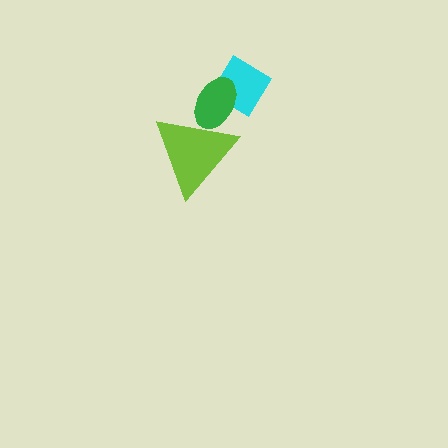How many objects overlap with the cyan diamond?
1 object overlaps with the cyan diamond.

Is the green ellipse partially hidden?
Yes, it is partially covered by another shape.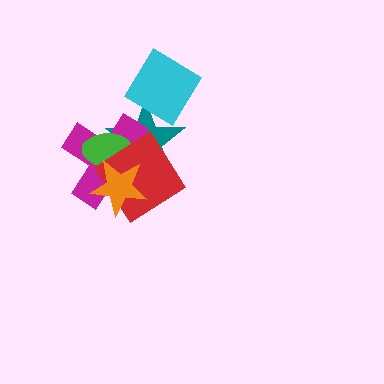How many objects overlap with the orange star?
4 objects overlap with the orange star.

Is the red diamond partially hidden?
Yes, it is partially covered by another shape.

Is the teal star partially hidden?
Yes, it is partially covered by another shape.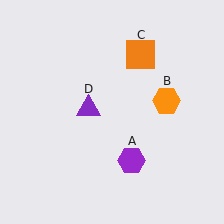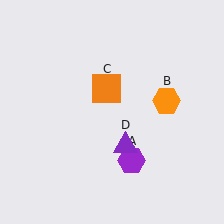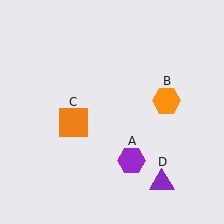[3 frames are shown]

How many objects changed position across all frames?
2 objects changed position: orange square (object C), purple triangle (object D).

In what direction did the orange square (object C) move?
The orange square (object C) moved down and to the left.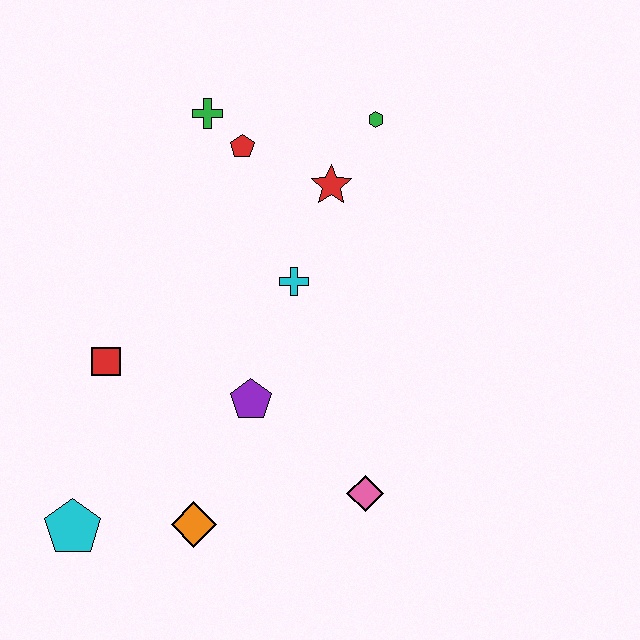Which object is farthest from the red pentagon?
The cyan pentagon is farthest from the red pentagon.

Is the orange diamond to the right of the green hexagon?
No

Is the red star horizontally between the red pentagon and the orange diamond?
No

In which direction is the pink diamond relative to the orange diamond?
The pink diamond is to the right of the orange diamond.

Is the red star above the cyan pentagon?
Yes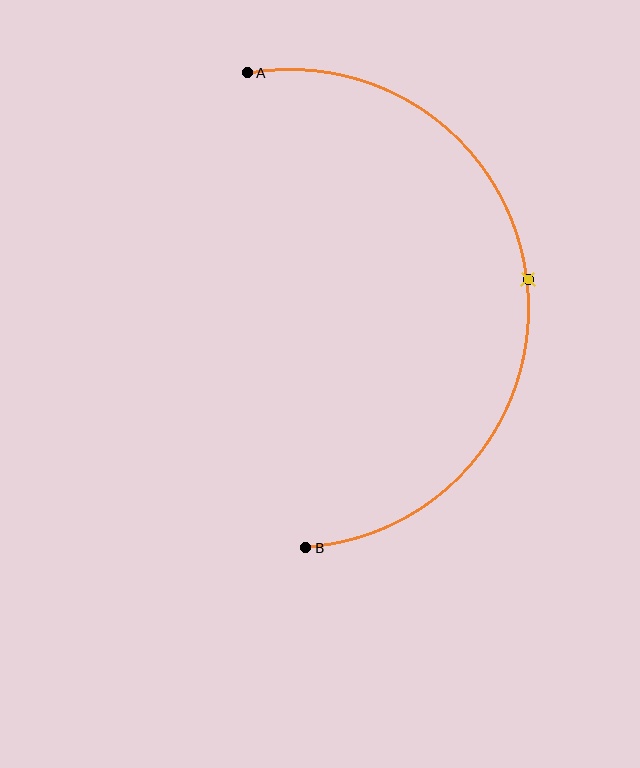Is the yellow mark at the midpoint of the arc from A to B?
Yes. The yellow mark lies on the arc at equal arc-length from both A and B — it is the arc midpoint.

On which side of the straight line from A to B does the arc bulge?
The arc bulges to the right of the straight line connecting A and B.